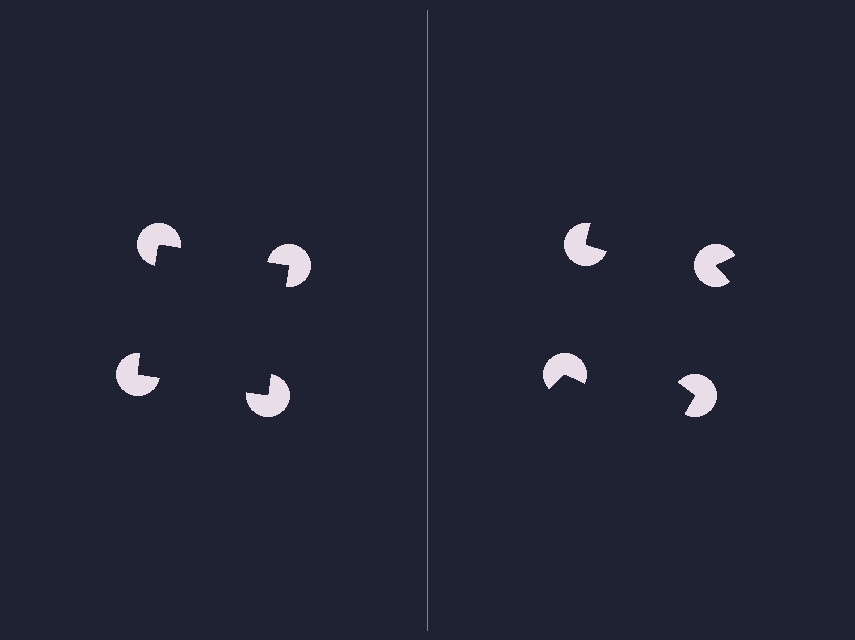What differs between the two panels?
The pac-man discs are positioned identically on both sides; only the wedge orientations differ. On the left they align to a square; on the right they are misaligned.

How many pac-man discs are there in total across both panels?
8 — 4 on each side.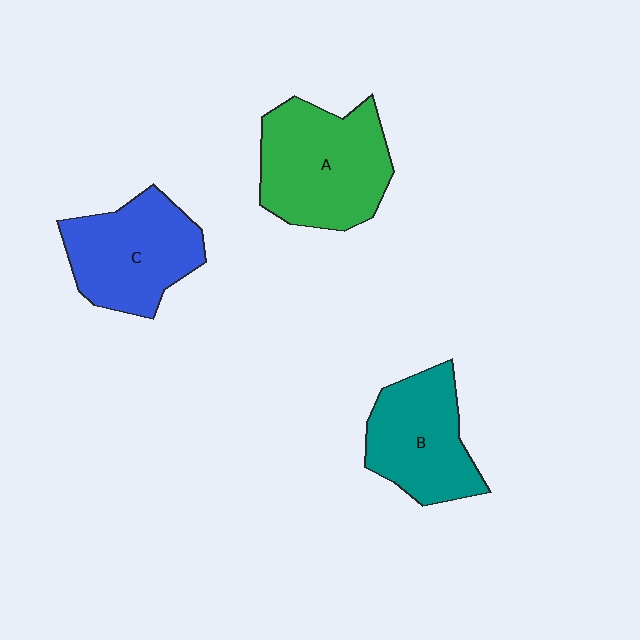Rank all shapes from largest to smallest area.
From largest to smallest: A (green), C (blue), B (teal).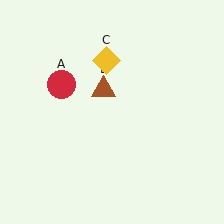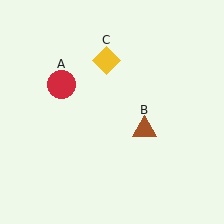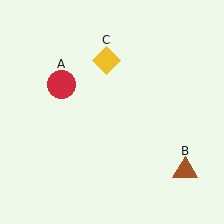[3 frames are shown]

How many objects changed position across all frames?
1 object changed position: brown triangle (object B).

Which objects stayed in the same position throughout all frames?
Red circle (object A) and yellow diamond (object C) remained stationary.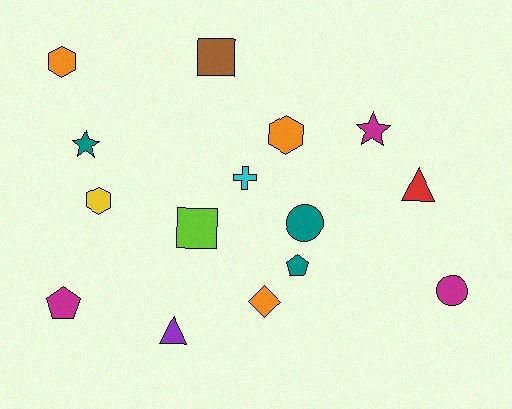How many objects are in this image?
There are 15 objects.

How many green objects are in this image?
There are no green objects.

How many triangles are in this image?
There are 2 triangles.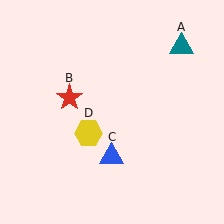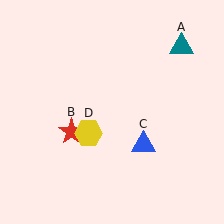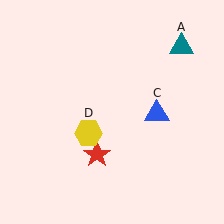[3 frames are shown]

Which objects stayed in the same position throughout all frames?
Teal triangle (object A) and yellow hexagon (object D) remained stationary.